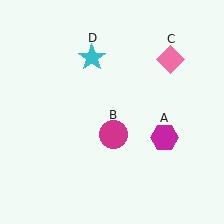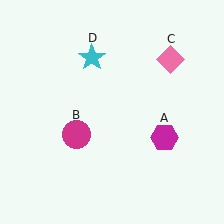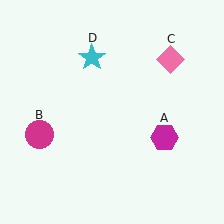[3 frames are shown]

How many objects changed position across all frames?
1 object changed position: magenta circle (object B).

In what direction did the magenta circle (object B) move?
The magenta circle (object B) moved left.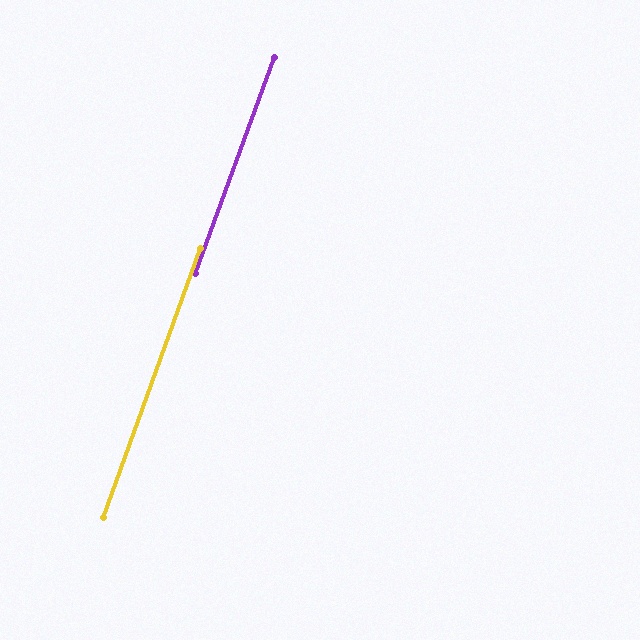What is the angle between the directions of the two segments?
Approximately 0 degrees.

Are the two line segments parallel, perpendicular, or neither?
Parallel — their directions differ by only 0.2°.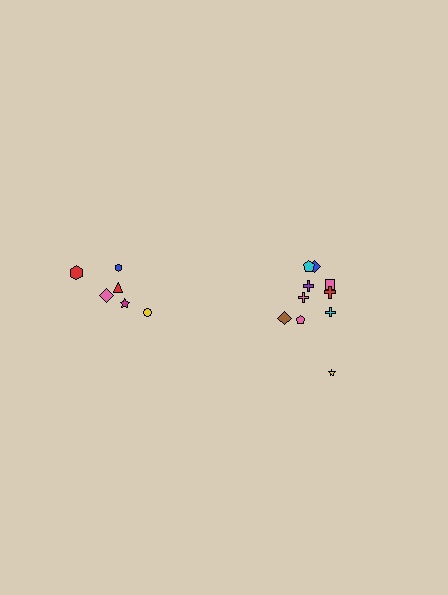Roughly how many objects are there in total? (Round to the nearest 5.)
Roughly 15 objects in total.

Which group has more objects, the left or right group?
The right group.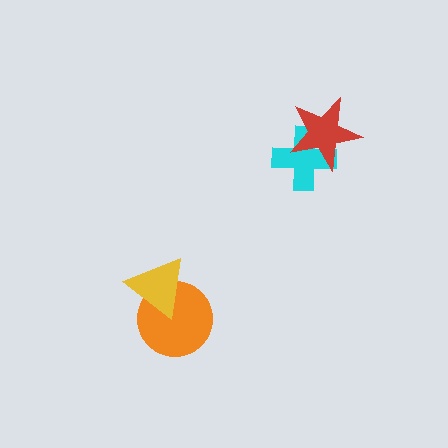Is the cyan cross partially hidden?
Yes, it is partially covered by another shape.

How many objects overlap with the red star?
1 object overlaps with the red star.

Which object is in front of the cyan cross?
The red star is in front of the cyan cross.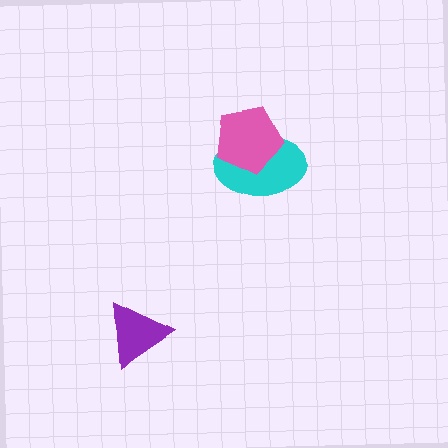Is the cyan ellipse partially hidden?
Yes, it is partially covered by another shape.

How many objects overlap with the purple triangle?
0 objects overlap with the purple triangle.